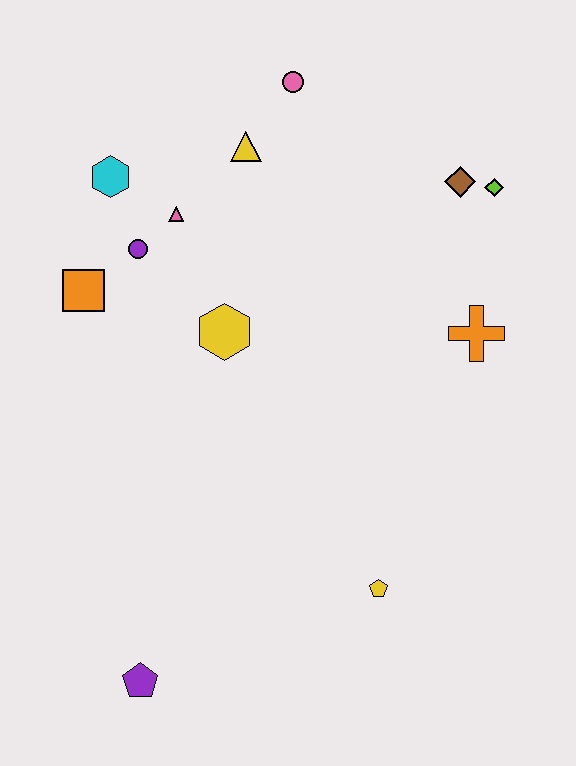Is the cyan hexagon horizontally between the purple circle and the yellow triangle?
No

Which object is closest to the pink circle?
The yellow triangle is closest to the pink circle.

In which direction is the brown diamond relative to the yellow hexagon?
The brown diamond is to the right of the yellow hexagon.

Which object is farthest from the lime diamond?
The purple pentagon is farthest from the lime diamond.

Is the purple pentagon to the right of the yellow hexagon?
No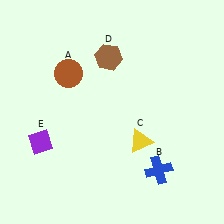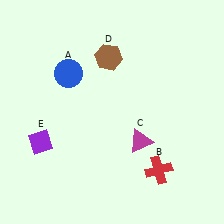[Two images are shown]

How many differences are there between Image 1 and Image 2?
There are 3 differences between the two images.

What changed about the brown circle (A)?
In Image 1, A is brown. In Image 2, it changed to blue.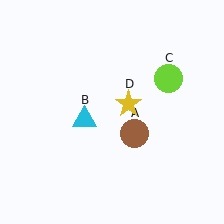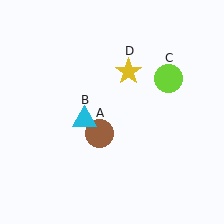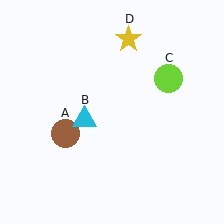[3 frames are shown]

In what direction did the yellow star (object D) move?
The yellow star (object D) moved up.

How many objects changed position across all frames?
2 objects changed position: brown circle (object A), yellow star (object D).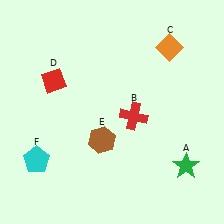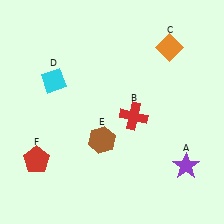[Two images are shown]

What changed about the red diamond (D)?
In Image 1, D is red. In Image 2, it changed to cyan.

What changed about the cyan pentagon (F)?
In Image 1, F is cyan. In Image 2, it changed to red.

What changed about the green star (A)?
In Image 1, A is green. In Image 2, it changed to purple.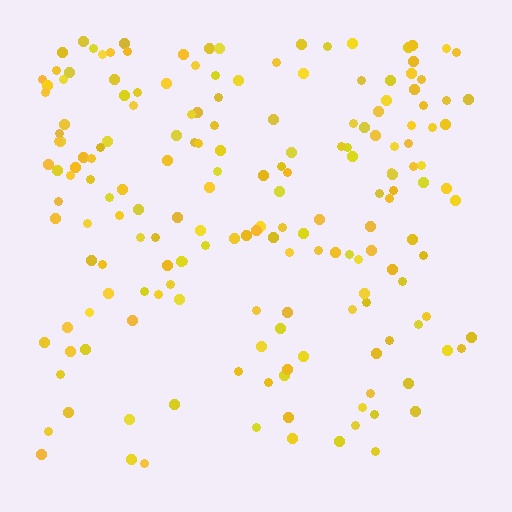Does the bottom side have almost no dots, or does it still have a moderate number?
Still a moderate number, just noticeably fewer than the top.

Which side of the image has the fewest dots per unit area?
The bottom.